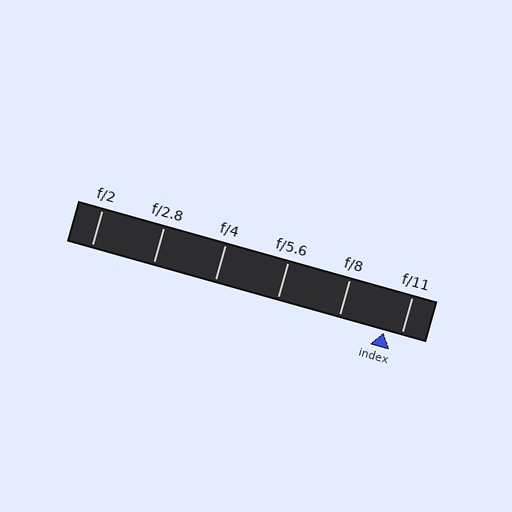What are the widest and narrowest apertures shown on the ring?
The widest aperture shown is f/2 and the narrowest is f/11.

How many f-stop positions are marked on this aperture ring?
There are 6 f-stop positions marked.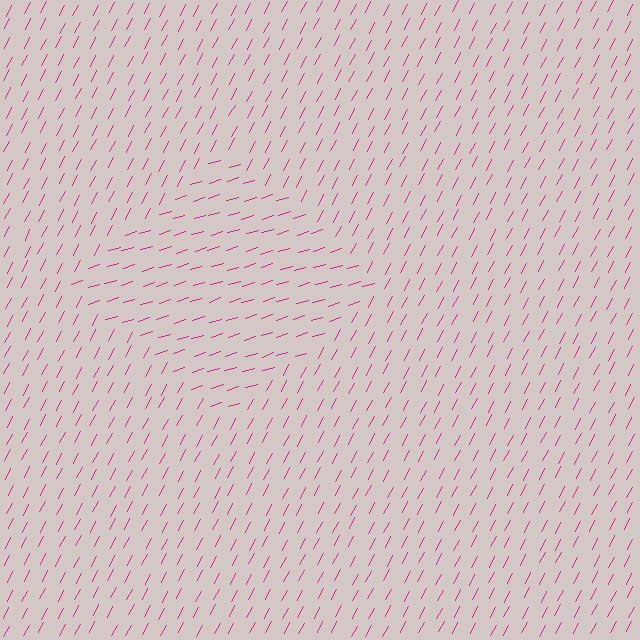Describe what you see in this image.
The image is filled with small magenta line segments. A diamond region in the image has lines oriented differently from the surrounding lines, creating a visible texture boundary.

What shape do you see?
I see a diamond.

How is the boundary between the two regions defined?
The boundary is defined purely by a change in line orientation (approximately 45 degrees difference). All lines are the same color and thickness.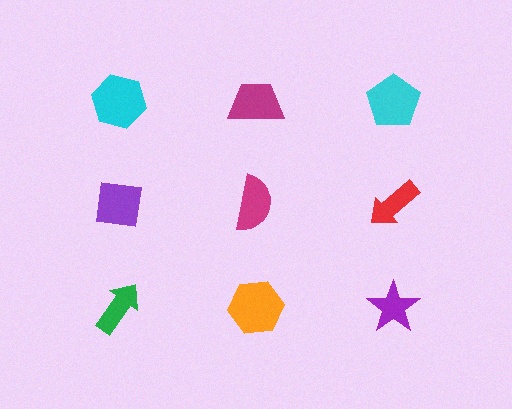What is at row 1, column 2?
A magenta trapezoid.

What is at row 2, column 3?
A red arrow.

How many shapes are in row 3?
3 shapes.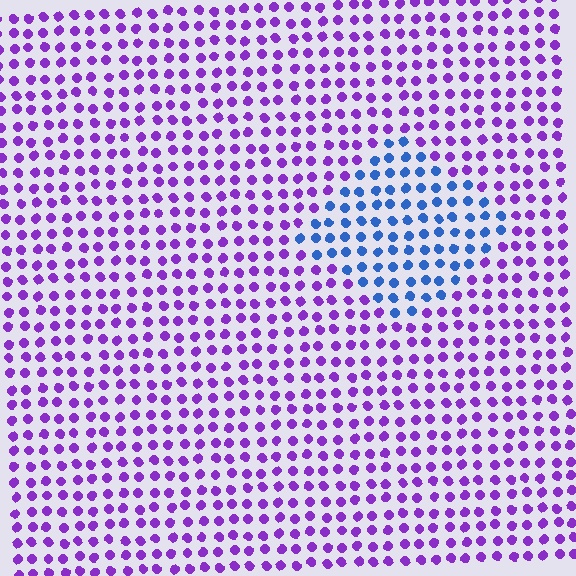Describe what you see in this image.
The image is filled with small purple elements in a uniform arrangement. A diamond-shaped region is visible where the elements are tinted to a slightly different hue, forming a subtle color boundary.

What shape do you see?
I see a diamond.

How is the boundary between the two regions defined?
The boundary is defined purely by a slight shift in hue (about 59 degrees). Spacing, size, and orientation are identical on both sides.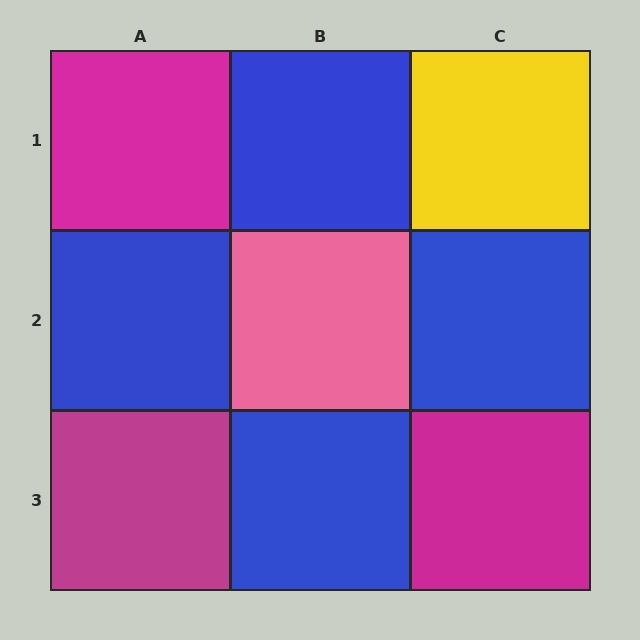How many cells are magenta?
3 cells are magenta.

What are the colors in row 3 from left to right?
Magenta, blue, magenta.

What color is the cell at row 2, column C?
Blue.